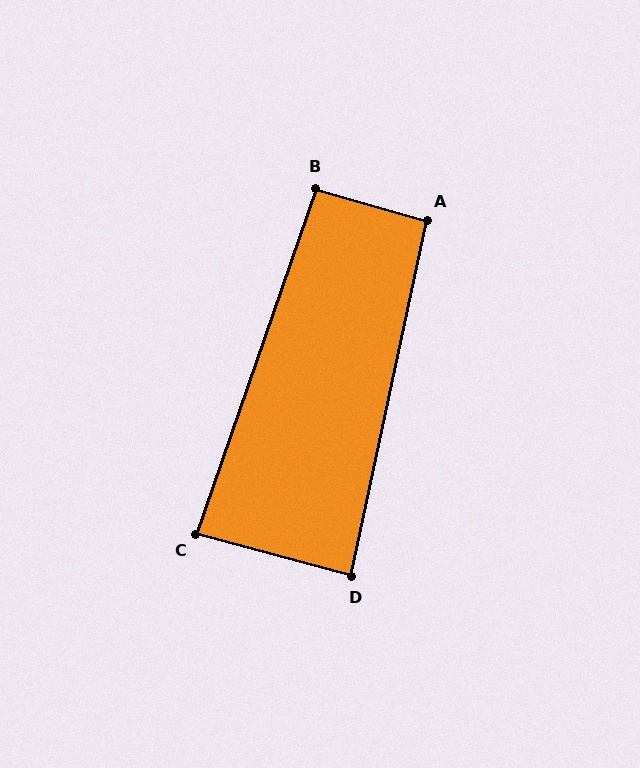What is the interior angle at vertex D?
Approximately 87 degrees (approximately right).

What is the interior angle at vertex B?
Approximately 93 degrees (approximately right).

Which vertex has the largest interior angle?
A, at approximately 94 degrees.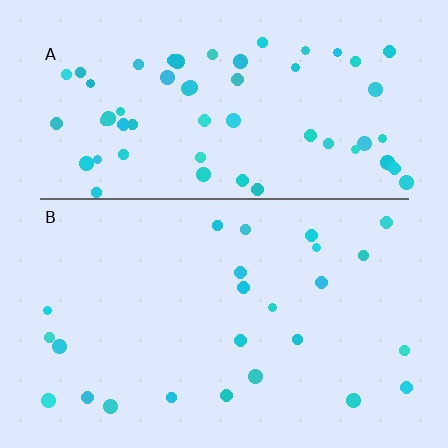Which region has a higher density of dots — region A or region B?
A (the top).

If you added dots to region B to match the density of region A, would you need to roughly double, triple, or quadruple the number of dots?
Approximately double.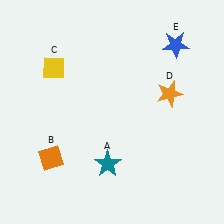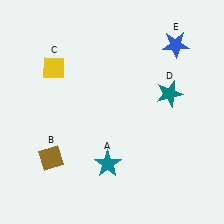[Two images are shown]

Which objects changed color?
B changed from orange to brown. D changed from orange to teal.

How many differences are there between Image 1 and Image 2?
There are 2 differences between the two images.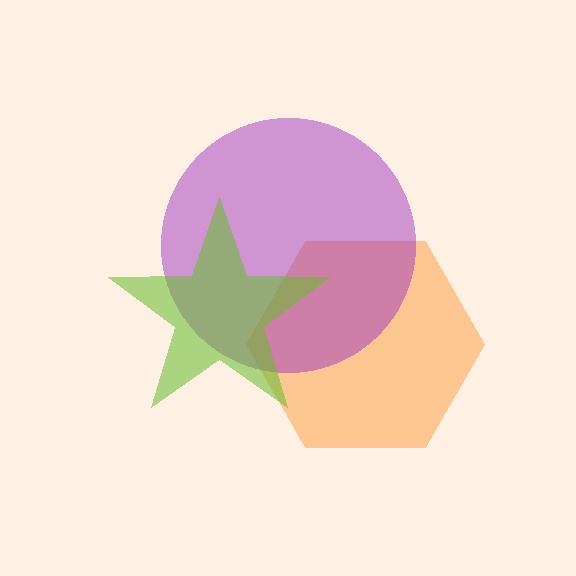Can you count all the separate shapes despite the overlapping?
Yes, there are 3 separate shapes.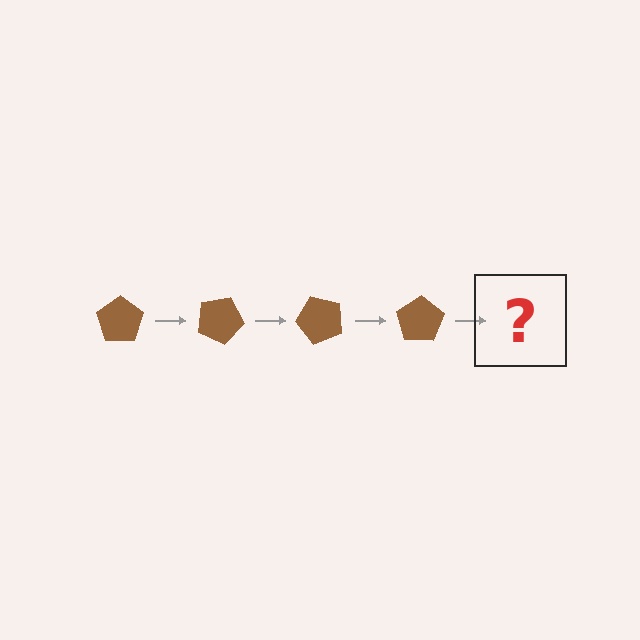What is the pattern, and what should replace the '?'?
The pattern is that the pentagon rotates 25 degrees each step. The '?' should be a brown pentagon rotated 100 degrees.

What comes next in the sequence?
The next element should be a brown pentagon rotated 100 degrees.